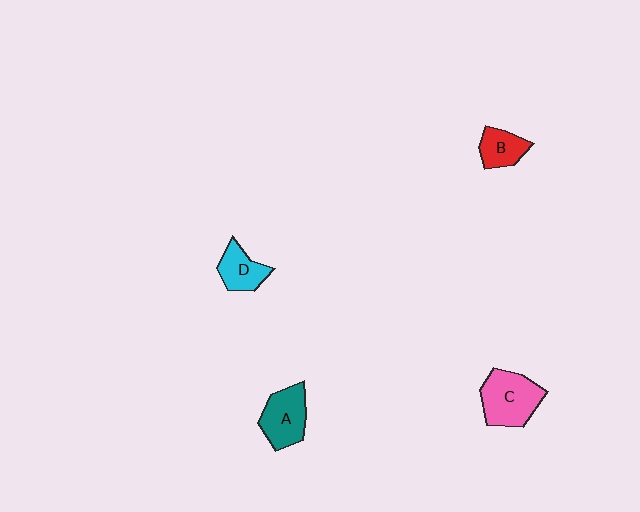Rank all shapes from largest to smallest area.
From largest to smallest: C (pink), A (teal), D (cyan), B (red).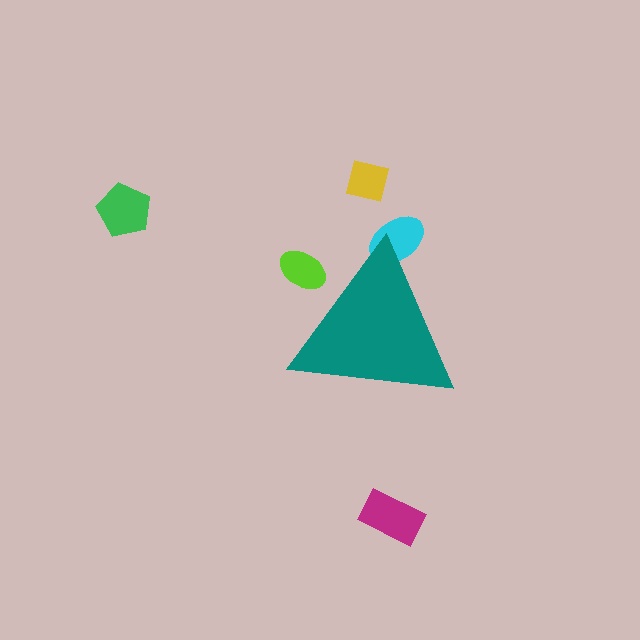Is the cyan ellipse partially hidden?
Yes, the cyan ellipse is partially hidden behind the teal triangle.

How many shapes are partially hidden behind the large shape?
2 shapes are partially hidden.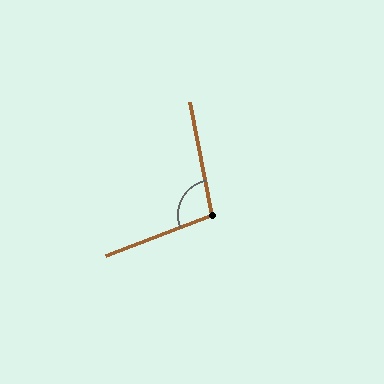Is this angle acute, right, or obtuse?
It is obtuse.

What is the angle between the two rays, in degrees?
Approximately 100 degrees.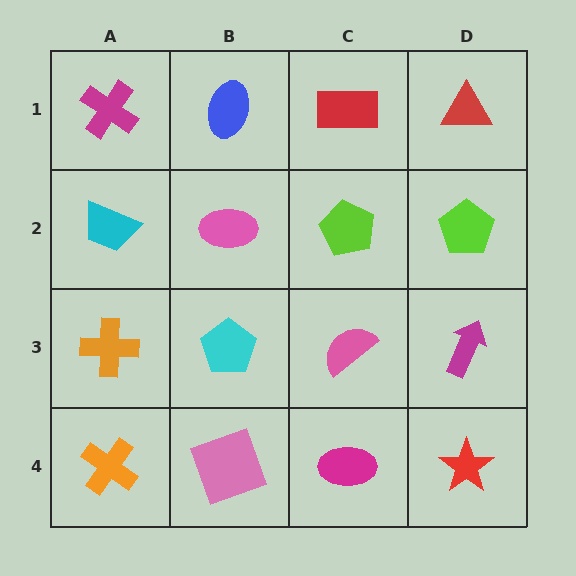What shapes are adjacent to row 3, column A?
A cyan trapezoid (row 2, column A), an orange cross (row 4, column A), a cyan pentagon (row 3, column B).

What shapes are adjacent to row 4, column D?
A magenta arrow (row 3, column D), a magenta ellipse (row 4, column C).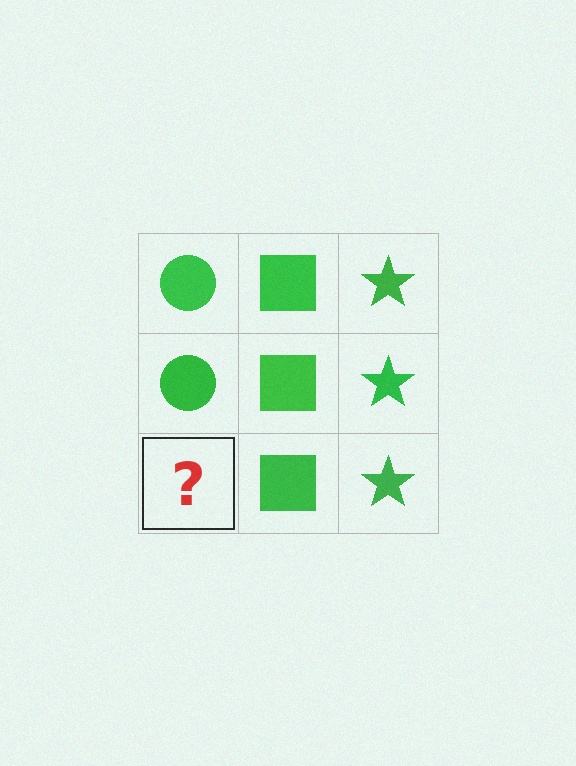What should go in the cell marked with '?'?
The missing cell should contain a green circle.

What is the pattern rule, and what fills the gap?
The rule is that each column has a consistent shape. The gap should be filled with a green circle.